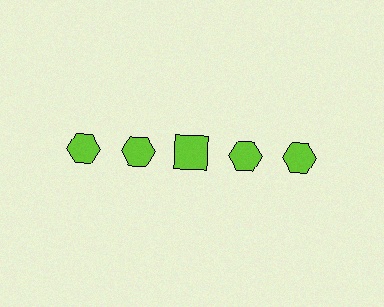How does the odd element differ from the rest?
It has a different shape: square instead of hexagon.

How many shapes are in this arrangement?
There are 5 shapes arranged in a grid pattern.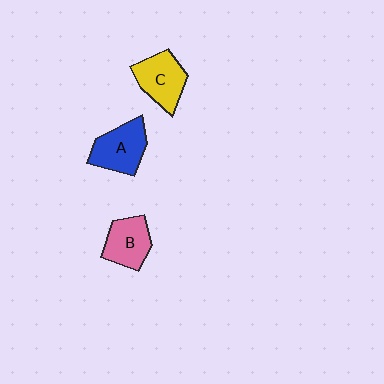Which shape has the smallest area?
Shape B (pink).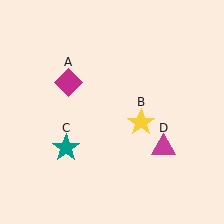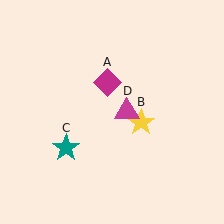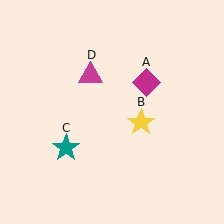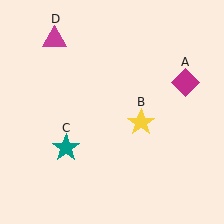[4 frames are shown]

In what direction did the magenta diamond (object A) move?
The magenta diamond (object A) moved right.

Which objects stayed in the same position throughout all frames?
Yellow star (object B) and teal star (object C) remained stationary.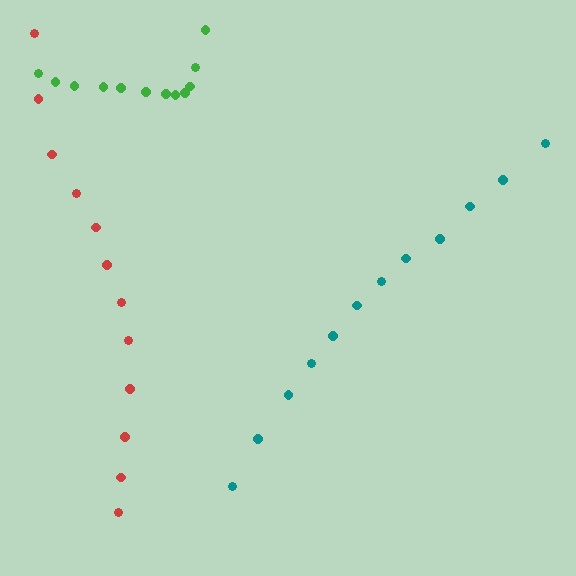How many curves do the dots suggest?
There are 3 distinct paths.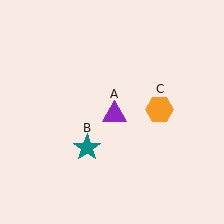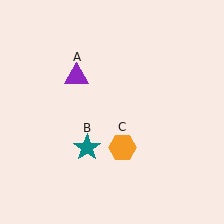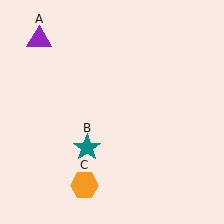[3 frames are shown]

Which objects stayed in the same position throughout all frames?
Teal star (object B) remained stationary.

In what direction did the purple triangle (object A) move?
The purple triangle (object A) moved up and to the left.